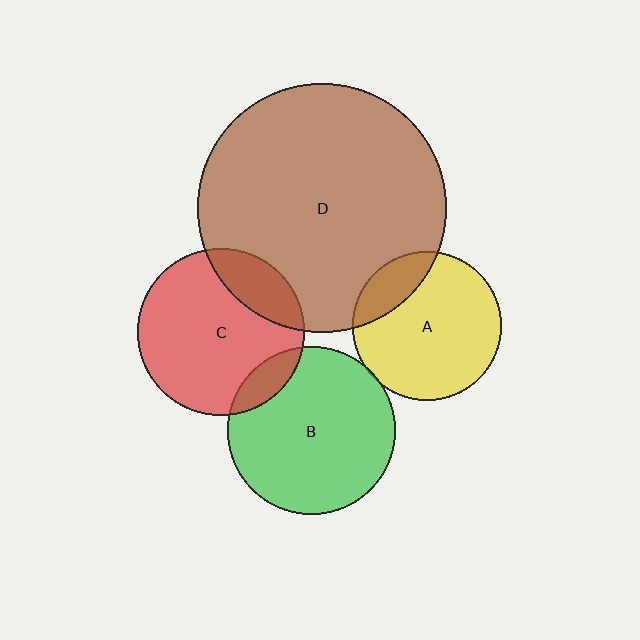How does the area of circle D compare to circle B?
Approximately 2.2 times.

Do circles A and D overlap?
Yes.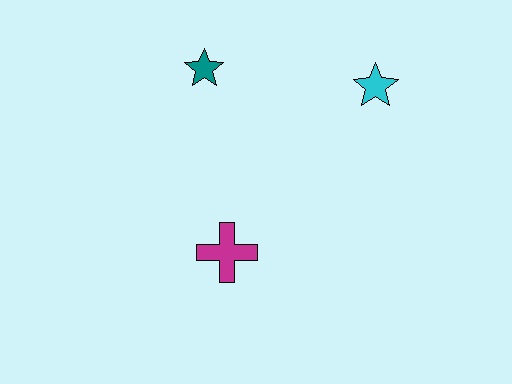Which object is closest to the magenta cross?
The teal star is closest to the magenta cross.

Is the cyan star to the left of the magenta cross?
No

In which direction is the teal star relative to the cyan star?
The teal star is to the left of the cyan star.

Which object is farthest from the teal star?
The magenta cross is farthest from the teal star.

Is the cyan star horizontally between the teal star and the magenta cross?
No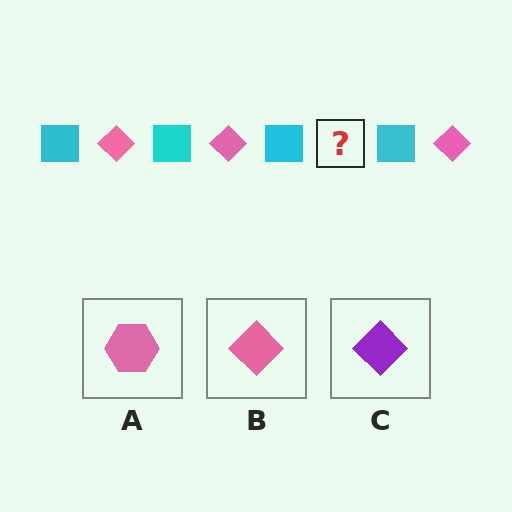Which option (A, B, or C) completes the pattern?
B.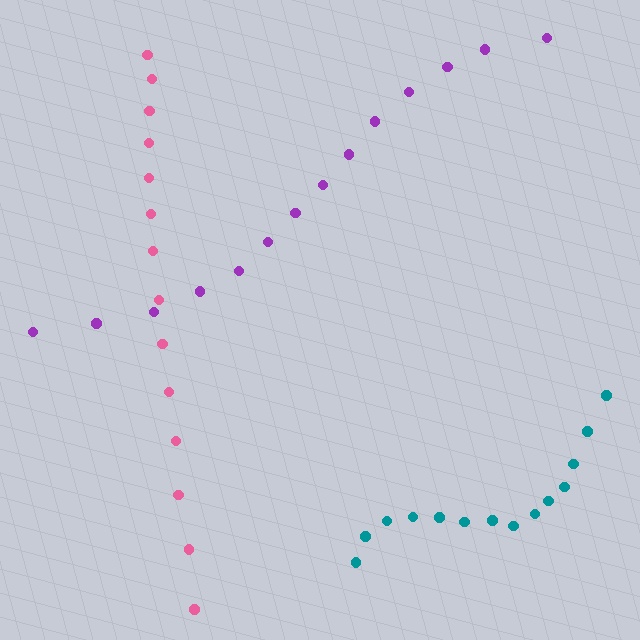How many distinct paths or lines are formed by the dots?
There are 3 distinct paths.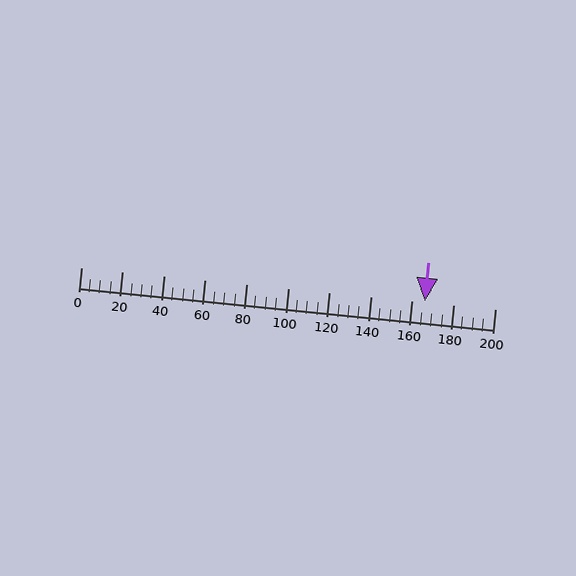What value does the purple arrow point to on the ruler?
The purple arrow points to approximately 166.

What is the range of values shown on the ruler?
The ruler shows values from 0 to 200.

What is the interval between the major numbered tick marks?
The major tick marks are spaced 20 units apart.